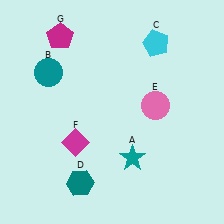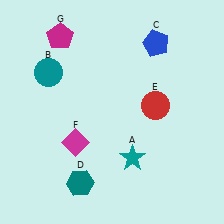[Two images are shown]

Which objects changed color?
C changed from cyan to blue. E changed from pink to red.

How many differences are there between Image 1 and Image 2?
There are 2 differences between the two images.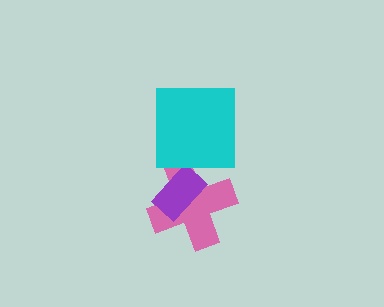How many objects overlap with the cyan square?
0 objects overlap with the cyan square.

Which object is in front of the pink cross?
The purple rectangle is in front of the pink cross.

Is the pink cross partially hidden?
Yes, it is partially covered by another shape.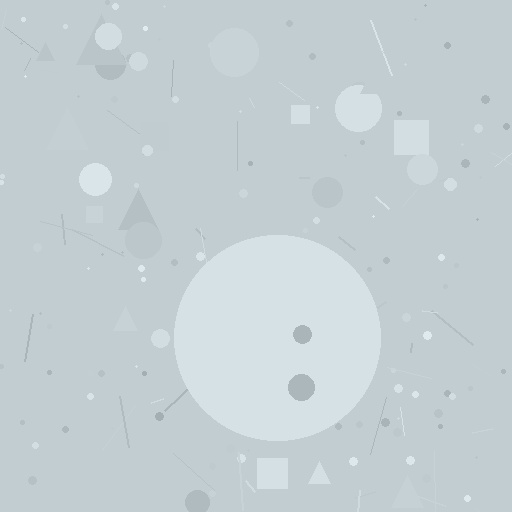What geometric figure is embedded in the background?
A circle is embedded in the background.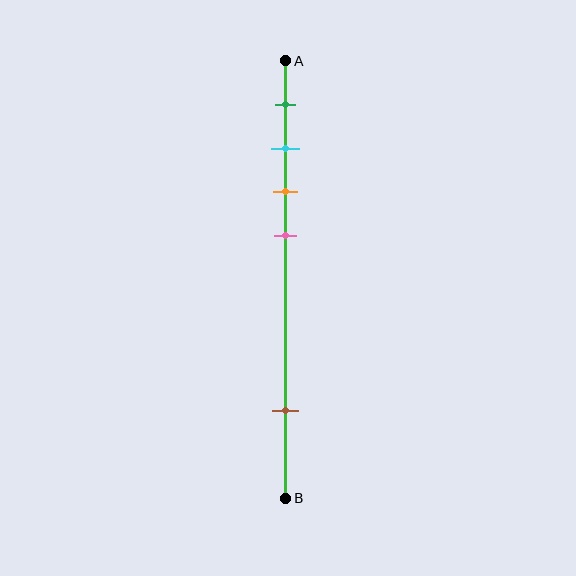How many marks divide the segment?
There are 5 marks dividing the segment.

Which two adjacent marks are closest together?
The cyan and orange marks are the closest adjacent pair.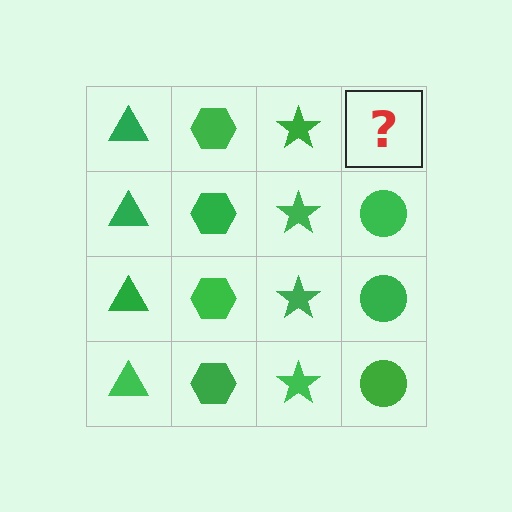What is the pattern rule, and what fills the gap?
The rule is that each column has a consistent shape. The gap should be filled with a green circle.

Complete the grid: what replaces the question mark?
The question mark should be replaced with a green circle.